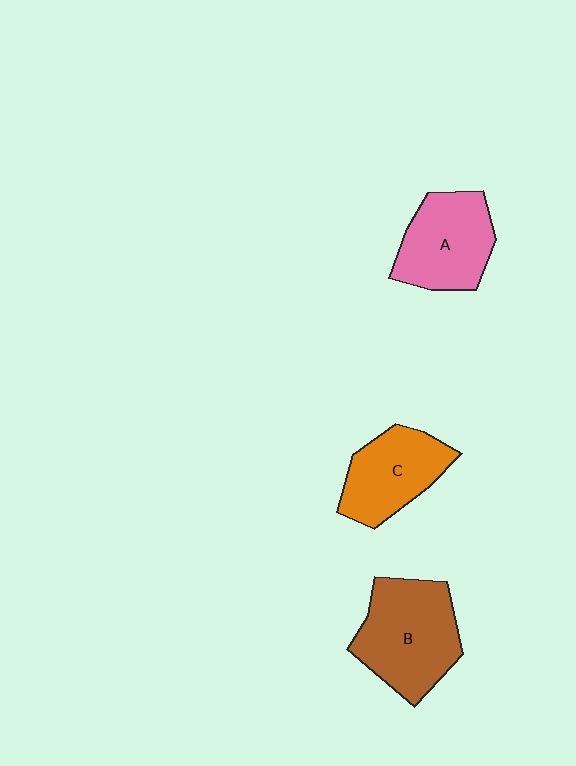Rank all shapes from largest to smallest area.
From largest to smallest: B (brown), A (pink), C (orange).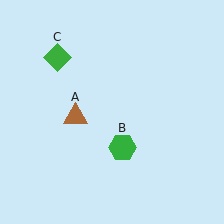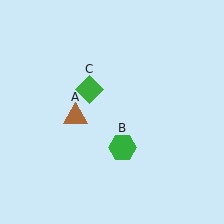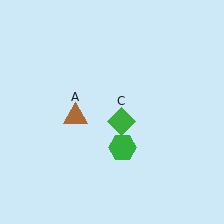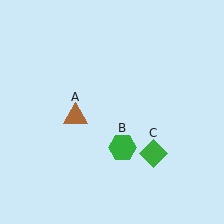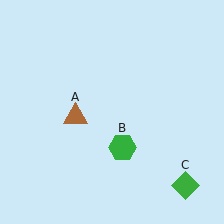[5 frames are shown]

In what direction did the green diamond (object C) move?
The green diamond (object C) moved down and to the right.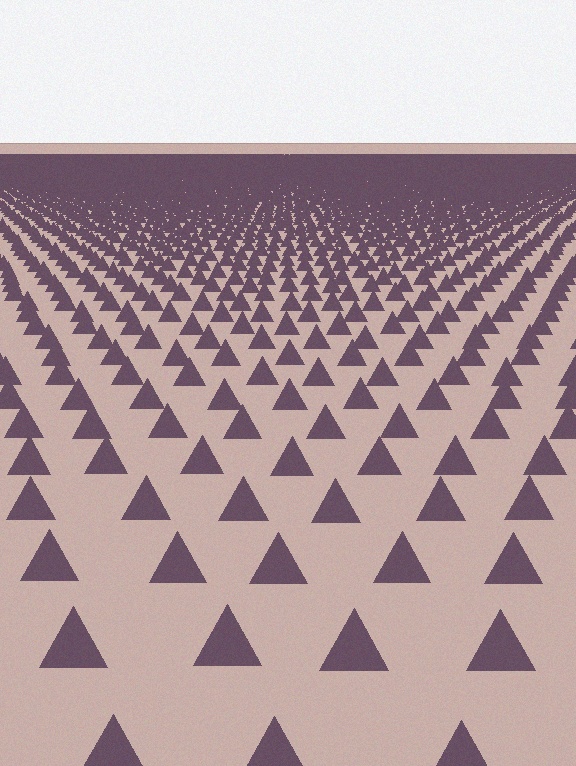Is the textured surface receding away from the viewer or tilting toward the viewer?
The surface is receding away from the viewer. Texture elements get smaller and denser toward the top.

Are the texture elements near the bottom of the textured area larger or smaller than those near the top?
Larger. Near the bottom, elements are closer to the viewer and appear at a bigger on-screen size.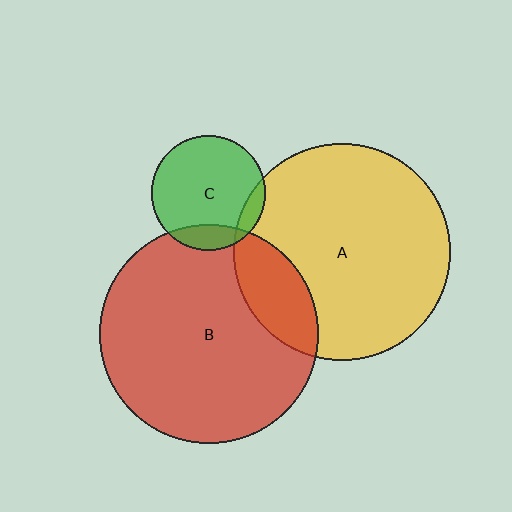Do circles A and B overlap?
Yes.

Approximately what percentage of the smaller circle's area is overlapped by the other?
Approximately 20%.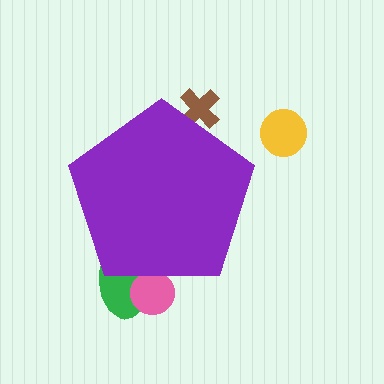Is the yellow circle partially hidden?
No, the yellow circle is fully visible.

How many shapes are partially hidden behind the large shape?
3 shapes are partially hidden.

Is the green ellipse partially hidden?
Yes, the green ellipse is partially hidden behind the purple pentagon.